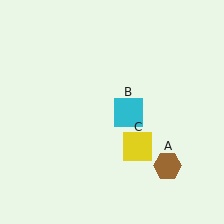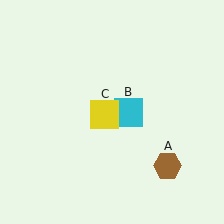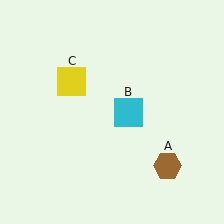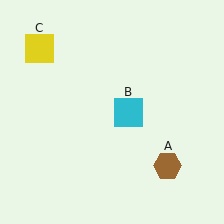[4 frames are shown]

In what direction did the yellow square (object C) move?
The yellow square (object C) moved up and to the left.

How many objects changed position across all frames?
1 object changed position: yellow square (object C).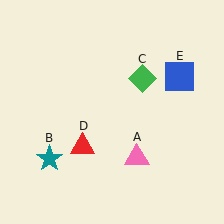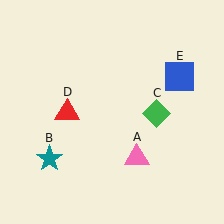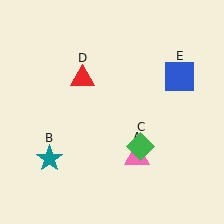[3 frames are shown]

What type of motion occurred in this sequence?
The green diamond (object C), red triangle (object D) rotated clockwise around the center of the scene.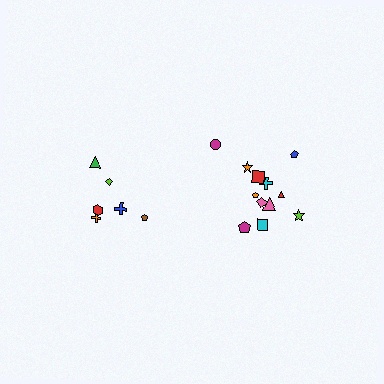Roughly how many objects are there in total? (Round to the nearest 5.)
Roughly 20 objects in total.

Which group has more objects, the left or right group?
The right group.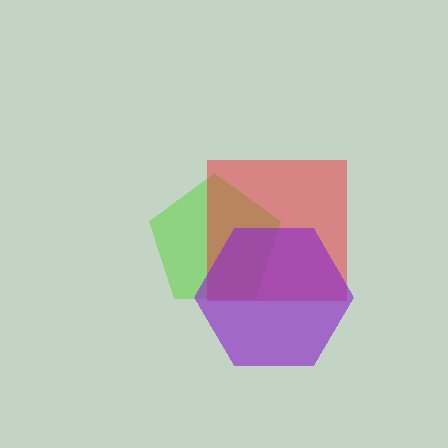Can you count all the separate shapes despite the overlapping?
Yes, there are 3 separate shapes.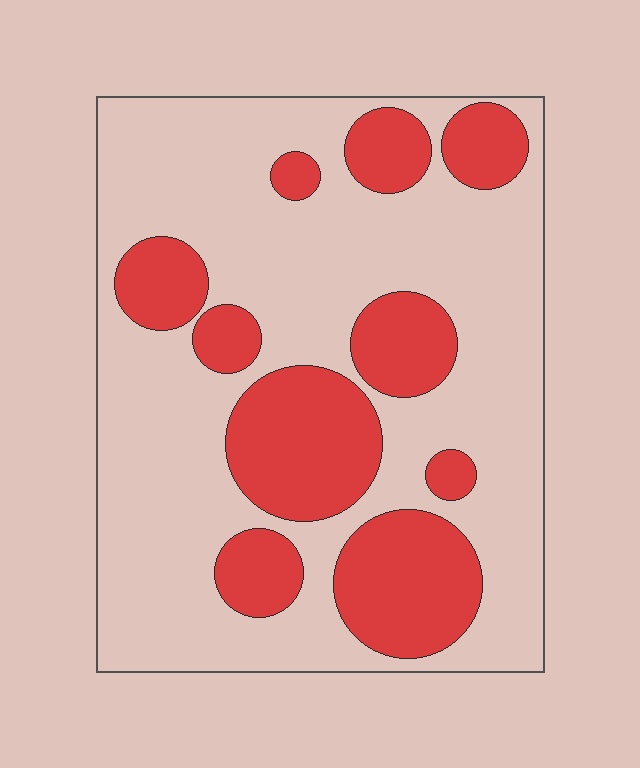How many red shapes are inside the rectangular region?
10.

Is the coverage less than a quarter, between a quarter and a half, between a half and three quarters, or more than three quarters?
Between a quarter and a half.